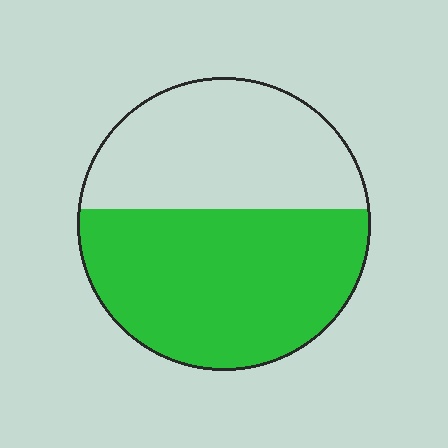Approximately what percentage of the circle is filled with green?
Approximately 55%.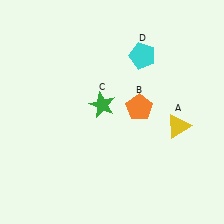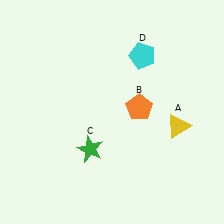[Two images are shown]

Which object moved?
The green star (C) moved down.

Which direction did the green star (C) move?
The green star (C) moved down.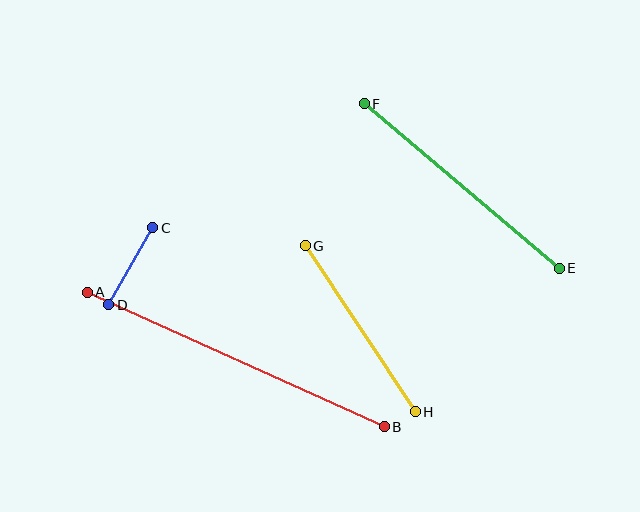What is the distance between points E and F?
The distance is approximately 255 pixels.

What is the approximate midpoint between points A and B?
The midpoint is at approximately (236, 360) pixels.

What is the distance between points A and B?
The distance is approximately 326 pixels.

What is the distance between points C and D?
The distance is approximately 89 pixels.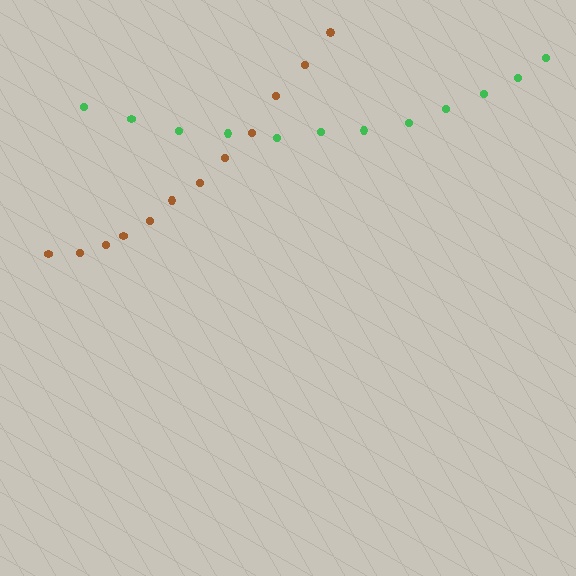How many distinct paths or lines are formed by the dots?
There are 2 distinct paths.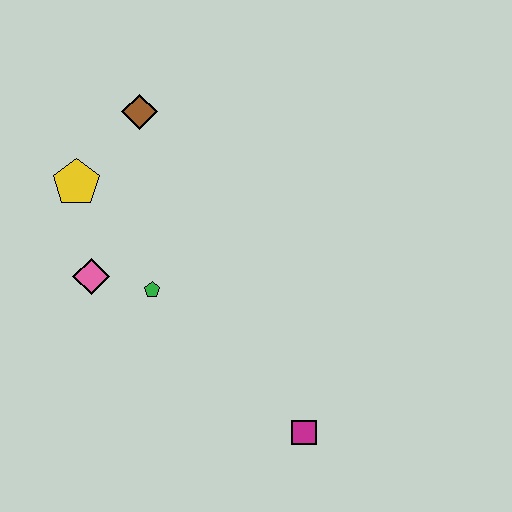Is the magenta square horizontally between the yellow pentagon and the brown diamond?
No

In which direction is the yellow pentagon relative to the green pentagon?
The yellow pentagon is above the green pentagon.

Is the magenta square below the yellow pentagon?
Yes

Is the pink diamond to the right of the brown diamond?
No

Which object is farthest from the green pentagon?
The magenta square is farthest from the green pentagon.